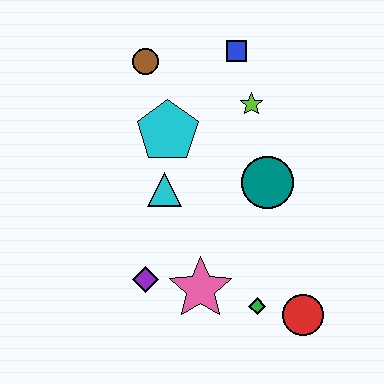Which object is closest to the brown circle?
The cyan pentagon is closest to the brown circle.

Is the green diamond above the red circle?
Yes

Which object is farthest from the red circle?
The brown circle is farthest from the red circle.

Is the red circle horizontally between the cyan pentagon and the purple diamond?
No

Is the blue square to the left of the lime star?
Yes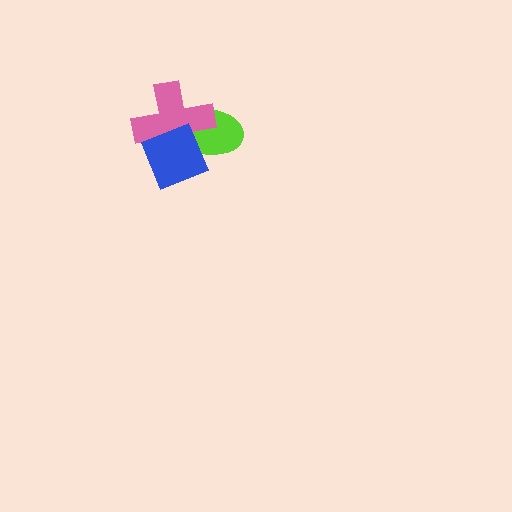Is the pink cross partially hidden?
Yes, it is partially covered by another shape.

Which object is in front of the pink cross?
The blue diamond is in front of the pink cross.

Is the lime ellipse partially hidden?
Yes, it is partially covered by another shape.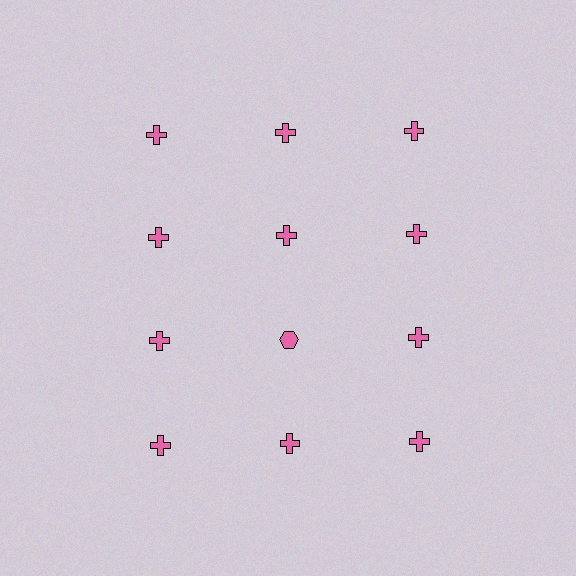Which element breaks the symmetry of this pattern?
The pink hexagon in the third row, second from left column breaks the symmetry. All other shapes are pink crosses.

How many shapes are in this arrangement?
There are 12 shapes arranged in a grid pattern.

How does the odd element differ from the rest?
It has a different shape: hexagon instead of cross.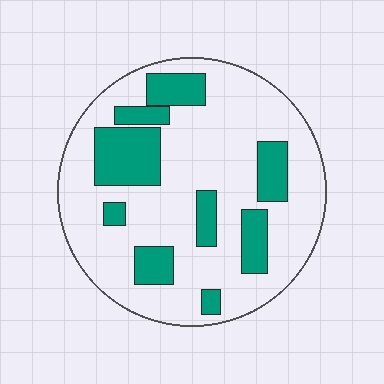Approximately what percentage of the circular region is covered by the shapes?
Approximately 25%.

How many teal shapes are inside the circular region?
9.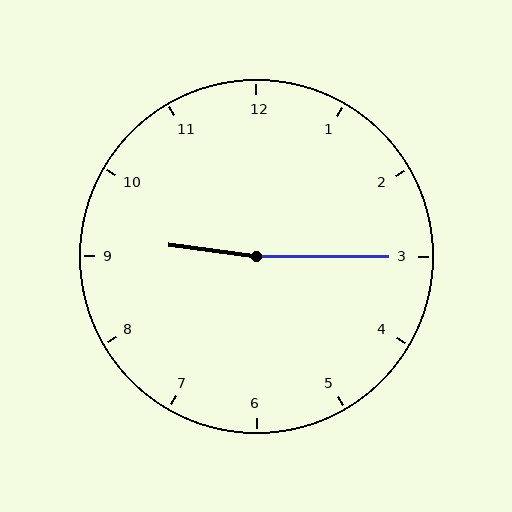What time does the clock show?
9:15.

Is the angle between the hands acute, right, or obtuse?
It is obtuse.